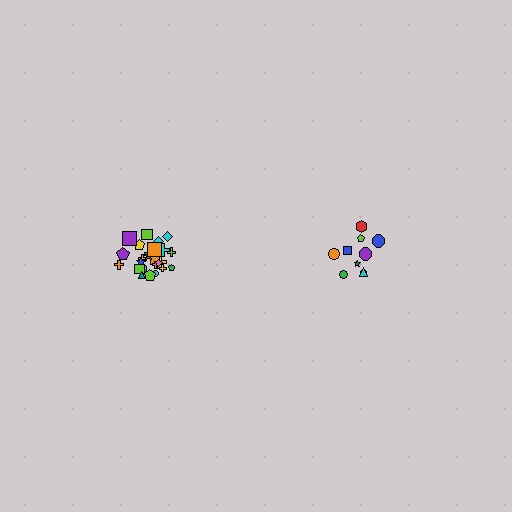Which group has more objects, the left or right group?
The left group.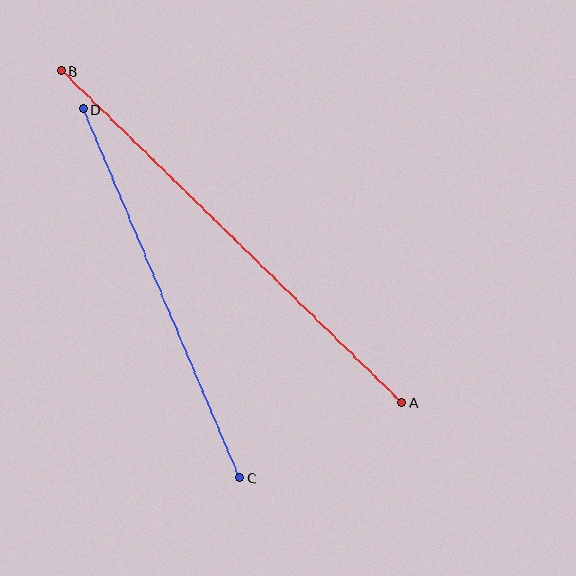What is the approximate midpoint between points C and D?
The midpoint is at approximately (161, 293) pixels.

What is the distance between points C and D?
The distance is approximately 400 pixels.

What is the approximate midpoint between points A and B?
The midpoint is at approximately (232, 237) pixels.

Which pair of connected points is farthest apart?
Points A and B are farthest apart.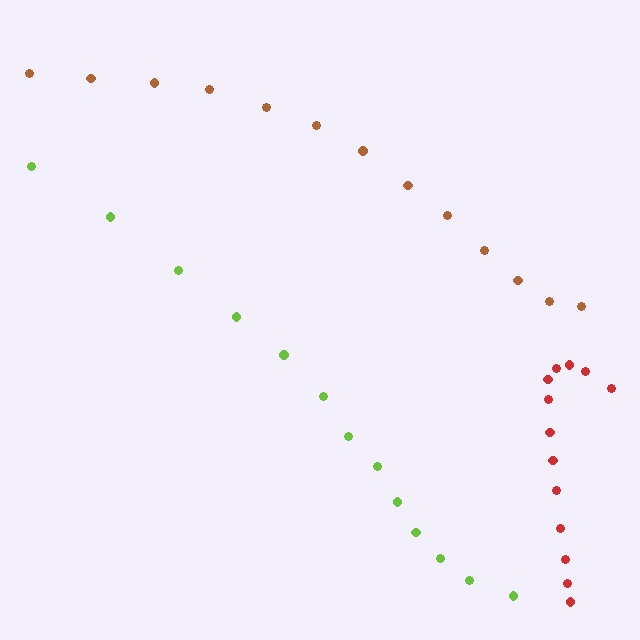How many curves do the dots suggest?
There are 3 distinct paths.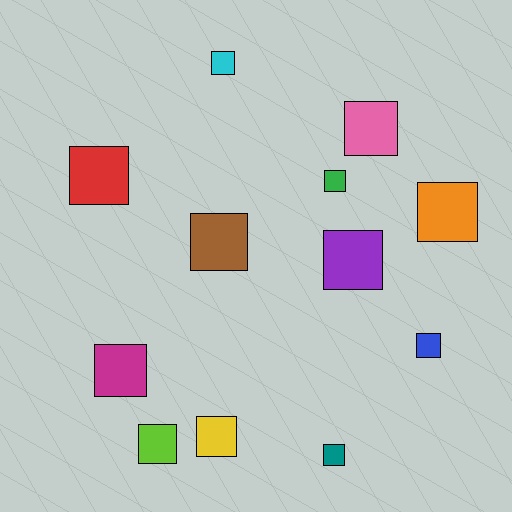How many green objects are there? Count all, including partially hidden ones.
There is 1 green object.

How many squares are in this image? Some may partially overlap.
There are 12 squares.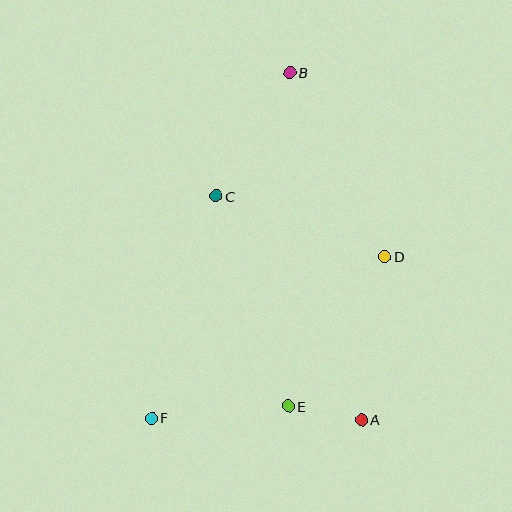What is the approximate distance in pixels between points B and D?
The distance between B and D is approximately 207 pixels.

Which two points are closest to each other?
Points A and E are closest to each other.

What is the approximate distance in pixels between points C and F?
The distance between C and F is approximately 231 pixels.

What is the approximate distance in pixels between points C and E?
The distance between C and E is approximately 222 pixels.